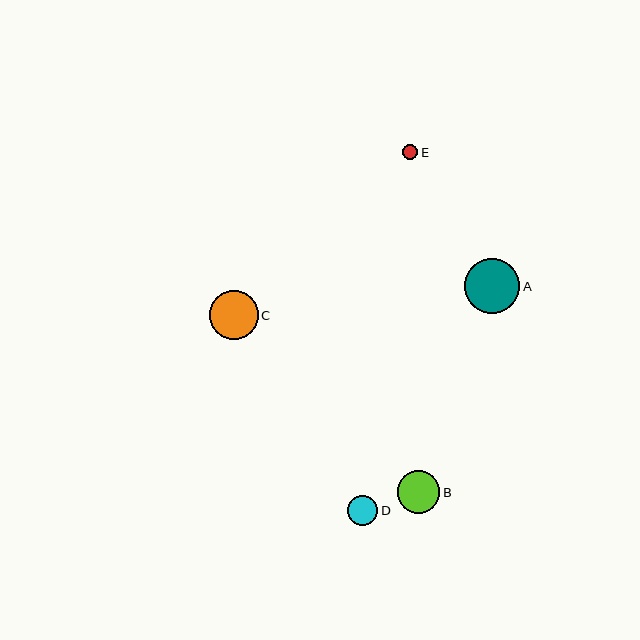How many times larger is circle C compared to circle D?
Circle C is approximately 1.6 times the size of circle D.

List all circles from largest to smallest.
From largest to smallest: A, C, B, D, E.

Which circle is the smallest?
Circle E is the smallest with a size of approximately 15 pixels.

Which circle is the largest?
Circle A is the largest with a size of approximately 55 pixels.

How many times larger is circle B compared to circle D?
Circle B is approximately 1.4 times the size of circle D.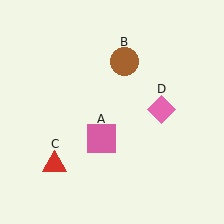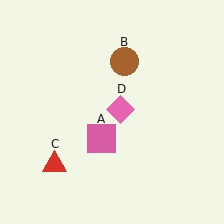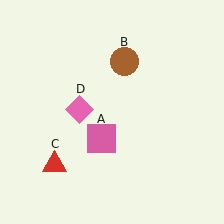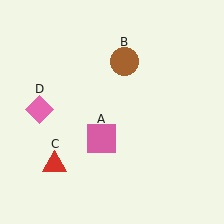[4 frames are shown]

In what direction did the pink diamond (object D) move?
The pink diamond (object D) moved left.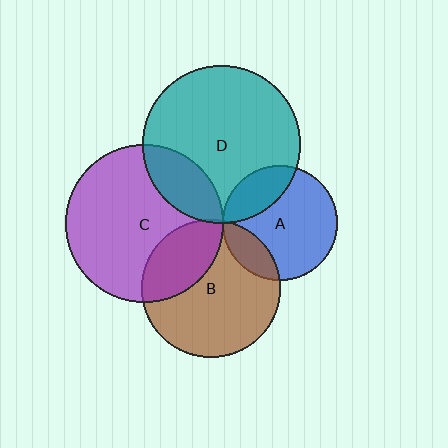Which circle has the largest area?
Circle C (purple).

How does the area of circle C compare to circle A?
Approximately 1.9 times.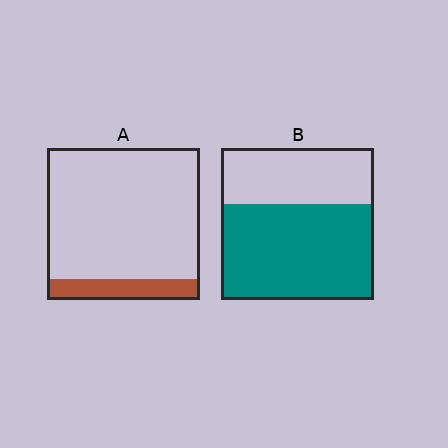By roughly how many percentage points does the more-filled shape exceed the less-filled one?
By roughly 50 percentage points (B over A).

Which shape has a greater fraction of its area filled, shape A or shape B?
Shape B.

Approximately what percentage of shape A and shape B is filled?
A is approximately 15% and B is approximately 65%.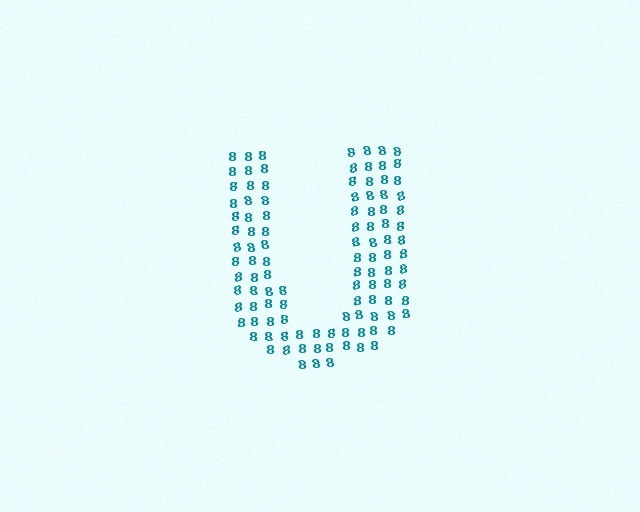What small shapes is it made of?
It is made of small digit 8's.